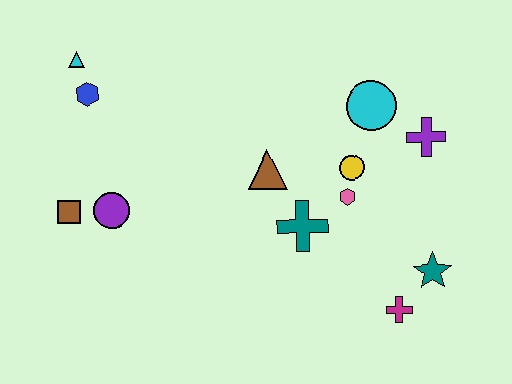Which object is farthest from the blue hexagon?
The teal star is farthest from the blue hexagon.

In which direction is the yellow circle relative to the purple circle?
The yellow circle is to the right of the purple circle.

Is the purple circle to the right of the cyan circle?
No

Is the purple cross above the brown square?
Yes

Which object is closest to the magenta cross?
The teal star is closest to the magenta cross.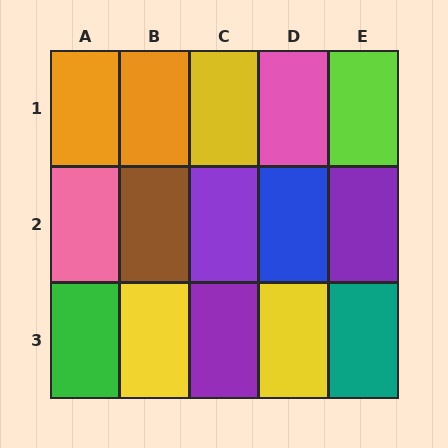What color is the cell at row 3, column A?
Green.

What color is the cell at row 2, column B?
Brown.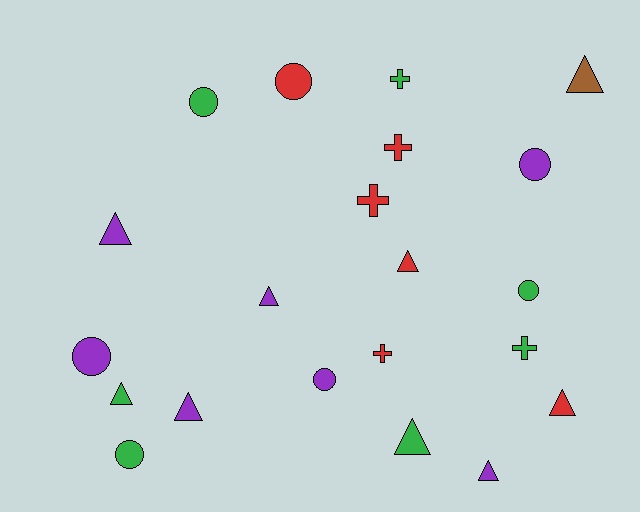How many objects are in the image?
There are 21 objects.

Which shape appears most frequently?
Triangle, with 9 objects.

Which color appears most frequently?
Green, with 7 objects.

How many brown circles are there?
There are no brown circles.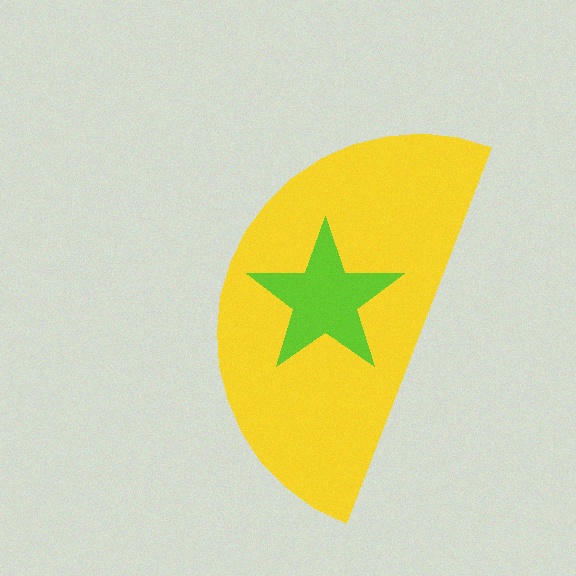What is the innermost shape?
The lime star.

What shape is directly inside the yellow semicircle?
The lime star.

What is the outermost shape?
The yellow semicircle.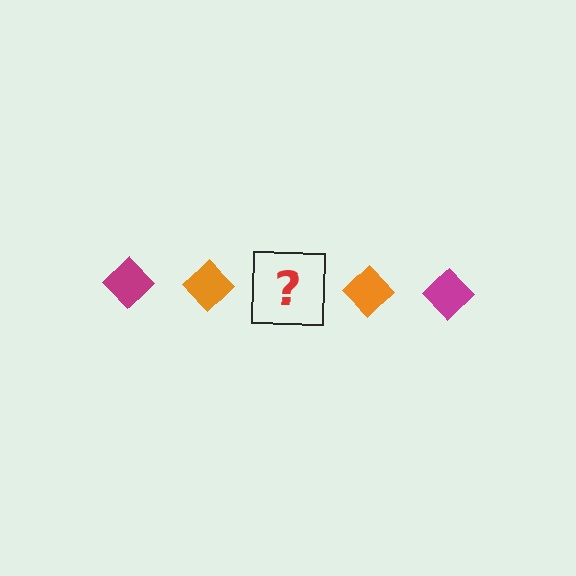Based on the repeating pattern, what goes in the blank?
The blank should be a magenta diamond.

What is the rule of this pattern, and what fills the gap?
The rule is that the pattern cycles through magenta, orange diamonds. The gap should be filled with a magenta diamond.